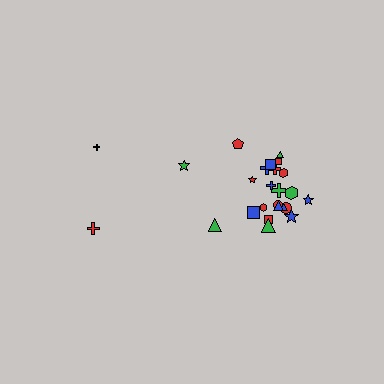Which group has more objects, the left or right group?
The right group.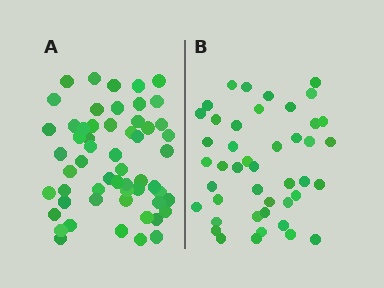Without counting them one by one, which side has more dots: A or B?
Region A (the left region) has more dots.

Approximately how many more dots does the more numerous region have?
Region A has roughly 12 or so more dots than region B.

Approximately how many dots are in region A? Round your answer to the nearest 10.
About 60 dots. (The exact count is 56, which rounds to 60.)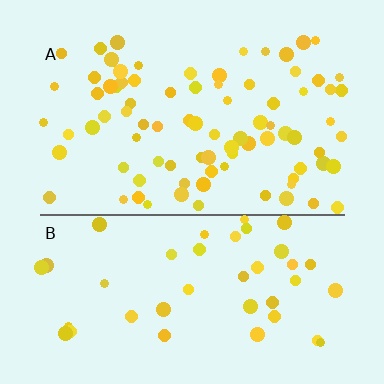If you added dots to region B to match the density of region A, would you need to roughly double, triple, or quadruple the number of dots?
Approximately double.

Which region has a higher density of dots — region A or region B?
A (the top).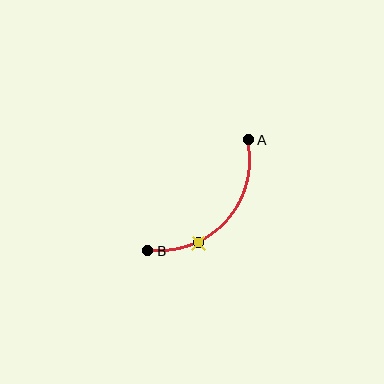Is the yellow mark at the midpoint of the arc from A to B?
No. The yellow mark lies on the arc but is closer to endpoint B. The arc midpoint would be at the point on the curve equidistant along the arc from both A and B.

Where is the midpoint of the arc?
The arc midpoint is the point on the curve farthest from the straight line joining A and B. It sits below and to the right of that line.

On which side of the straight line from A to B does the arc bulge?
The arc bulges below and to the right of the straight line connecting A and B.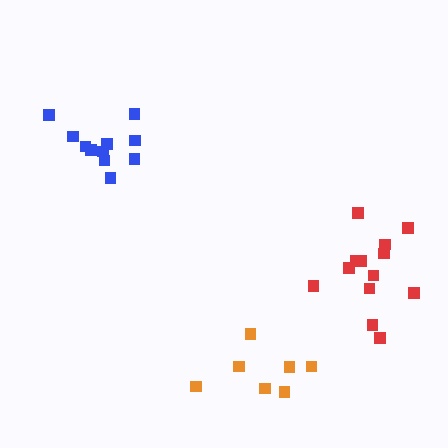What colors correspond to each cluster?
The clusters are colored: blue, red, orange.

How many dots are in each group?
Group 1: 11 dots, Group 2: 13 dots, Group 3: 7 dots (31 total).